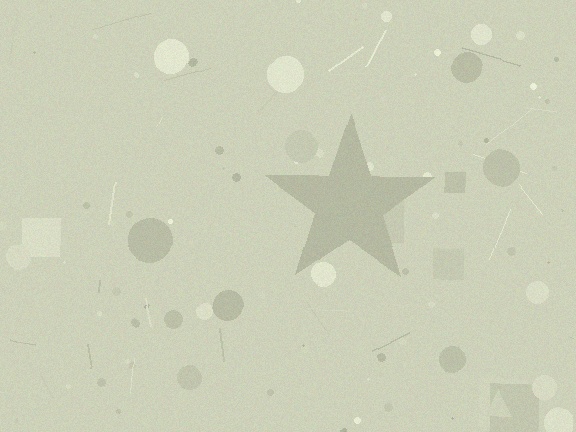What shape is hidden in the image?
A star is hidden in the image.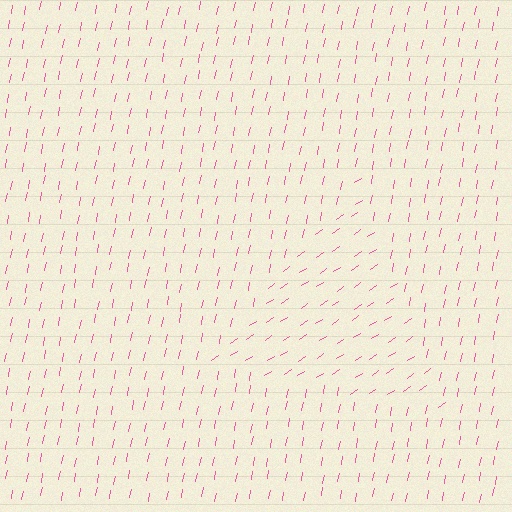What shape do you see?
I see a triangle.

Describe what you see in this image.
The image is filled with small pink line segments. A triangle region in the image has lines oriented differently from the surrounding lines, creating a visible texture boundary.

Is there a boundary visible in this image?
Yes, there is a texture boundary formed by a change in line orientation.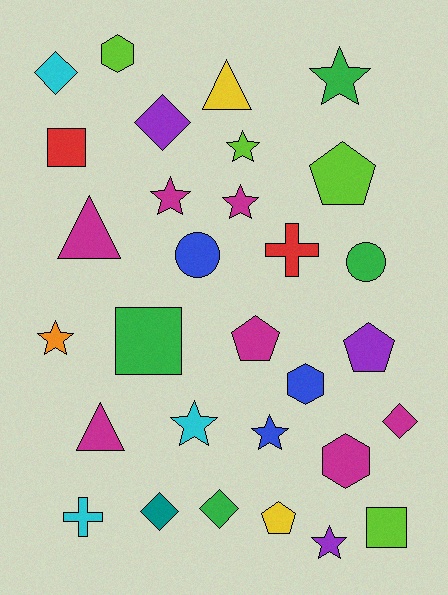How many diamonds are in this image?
There are 5 diamonds.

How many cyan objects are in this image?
There are 3 cyan objects.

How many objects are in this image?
There are 30 objects.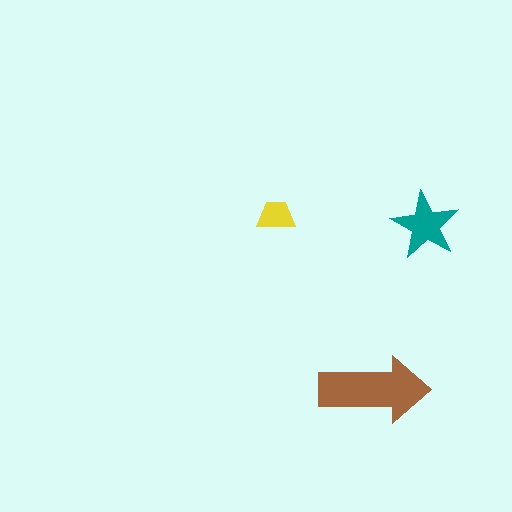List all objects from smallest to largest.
The yellow trapezoid, the teal star, the brown arrow.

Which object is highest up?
The yellow trapezoid is topmost.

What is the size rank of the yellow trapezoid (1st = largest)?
3rd.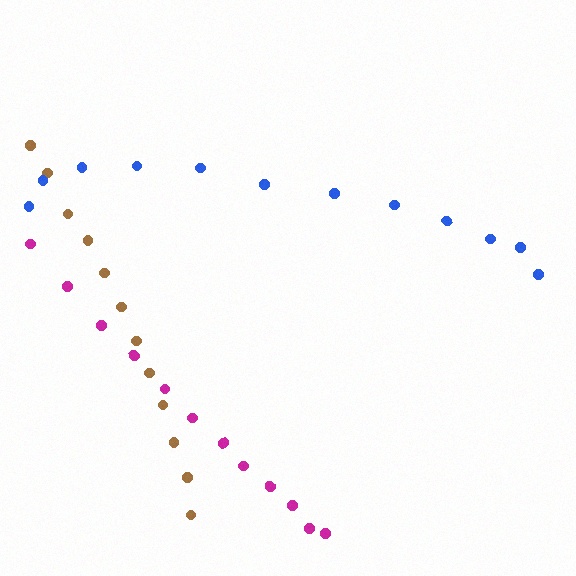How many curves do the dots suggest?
There are 3 distinct paths.